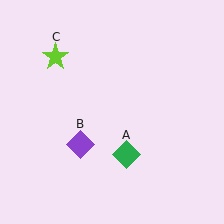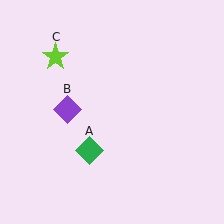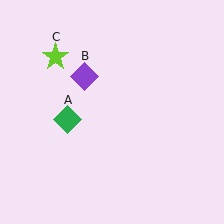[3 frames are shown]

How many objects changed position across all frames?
2 objects changed position: green diamond (object A), purple diamond (object B).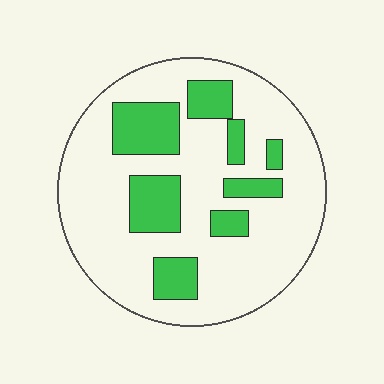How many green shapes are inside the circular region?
8.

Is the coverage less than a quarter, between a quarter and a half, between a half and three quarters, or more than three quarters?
Less than a quarter.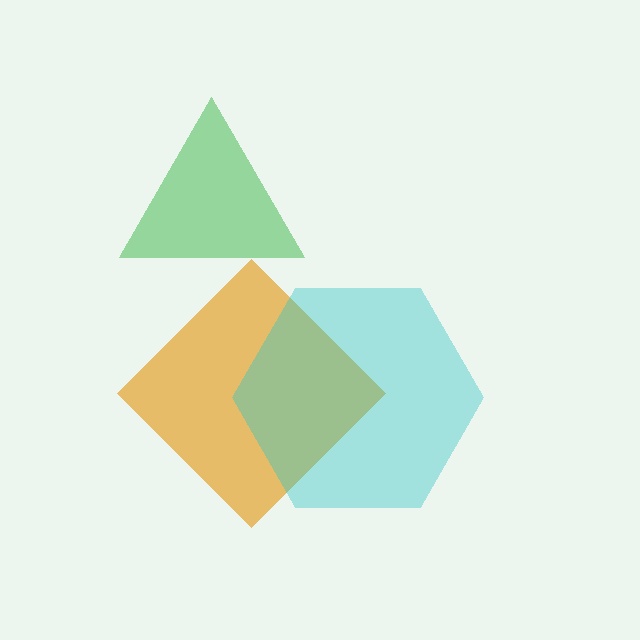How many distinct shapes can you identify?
There are 3 distinct shapes: a green triangle, an orange diamond, a cyan hexagon.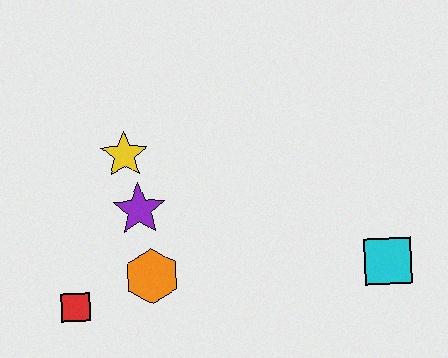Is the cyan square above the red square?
Yes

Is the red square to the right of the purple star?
No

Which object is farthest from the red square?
The cyan square is farthest from the red square.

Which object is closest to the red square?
The orange hexagon is closest to the red square.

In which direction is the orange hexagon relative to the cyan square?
The orange hexagon is to the left of the cyan square.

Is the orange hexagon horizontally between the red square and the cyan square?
Yes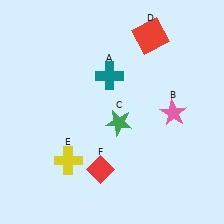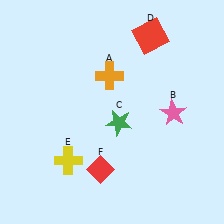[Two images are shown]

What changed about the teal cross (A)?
In Image 1, A is teal. In Image 2, it changed to orange.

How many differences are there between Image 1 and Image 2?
There is 1 difference between the two images.